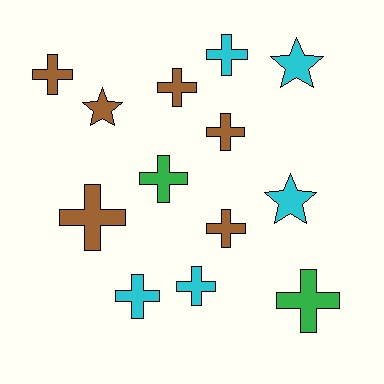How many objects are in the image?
There are 13 objects.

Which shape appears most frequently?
Cross, with 10 objects.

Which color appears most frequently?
Brown, with 6 objects.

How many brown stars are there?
There is 1 brown star.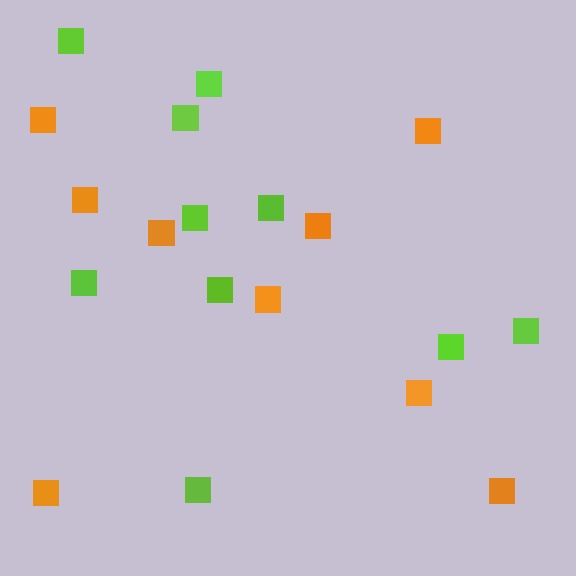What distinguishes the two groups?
There are 2 groups: one group of orange squares (9) and one group of lime squares (10).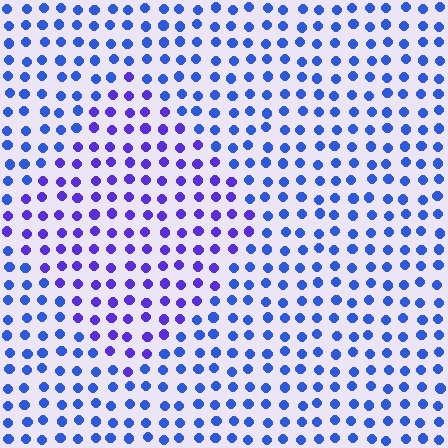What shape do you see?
I see a diamond.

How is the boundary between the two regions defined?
The boundary is defined purely by a slight shift in hue (about 31 degrees). Spacing, size, and orientation are identical on both sides.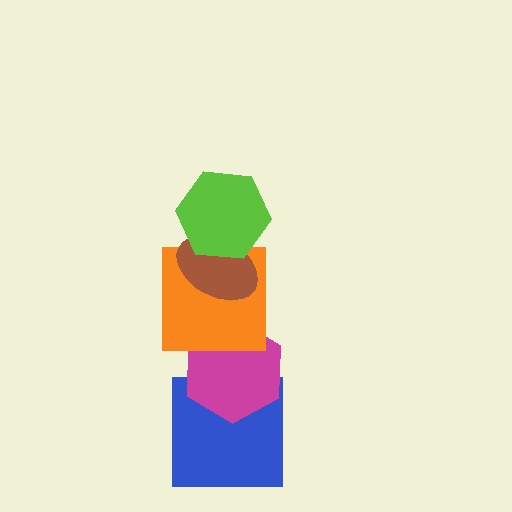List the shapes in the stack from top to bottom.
From top to bottom: the lime hexagon, the brown ellipse, the orange square, the magenta hexagon, the blue square.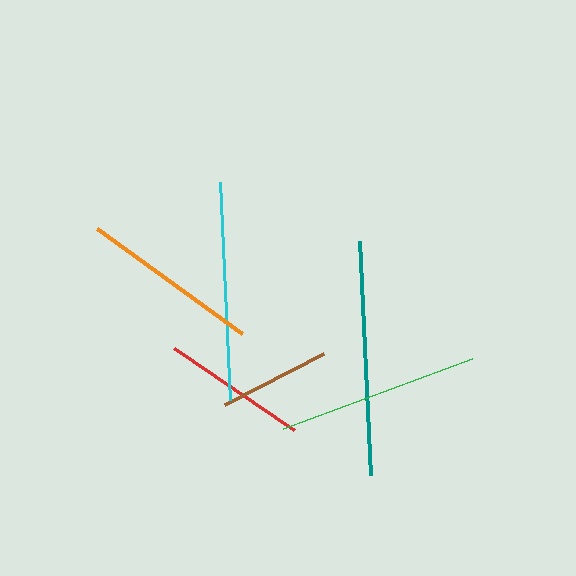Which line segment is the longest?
The teal line is the longest at approximately 235 pixels.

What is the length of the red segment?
The red segment is approximately 145 pixels long.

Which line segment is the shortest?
The brown line is the shortest at approximately 112 pixels.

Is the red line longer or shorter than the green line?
The green line is longer than the red line.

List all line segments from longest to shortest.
From longest to shortest: teal, cyan, green, orange, red, brown.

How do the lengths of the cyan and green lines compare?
The cyan and green lines are approximately the same length.